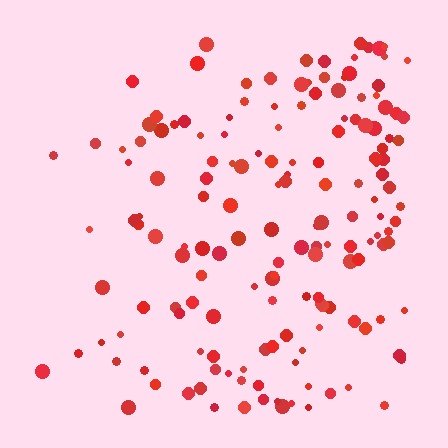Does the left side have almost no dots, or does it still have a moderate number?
Still a moderate number, just noticeably fewer than the right.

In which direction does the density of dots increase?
From left to right, with the right side densest.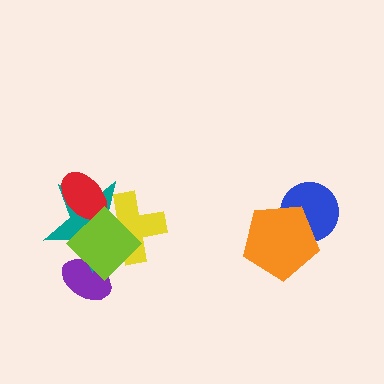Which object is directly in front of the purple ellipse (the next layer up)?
The teal star is directly in front of the purple ellipse.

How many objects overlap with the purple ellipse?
2 objects overlap with the purple ellipse.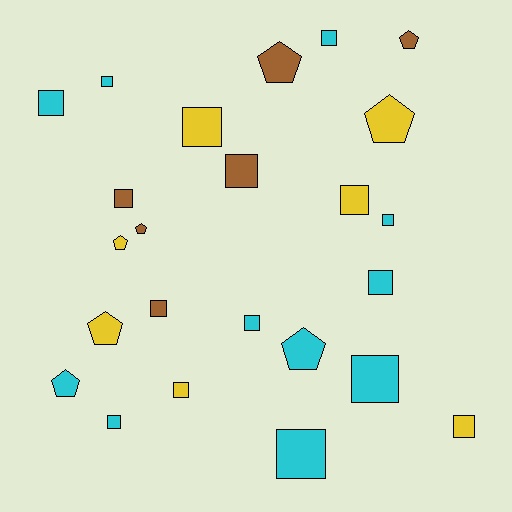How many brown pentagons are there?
There are 3 brown pentagons.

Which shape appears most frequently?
Square, with 16 objects.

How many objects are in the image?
There are 24 objects.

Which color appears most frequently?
Cyan, with 11 objects.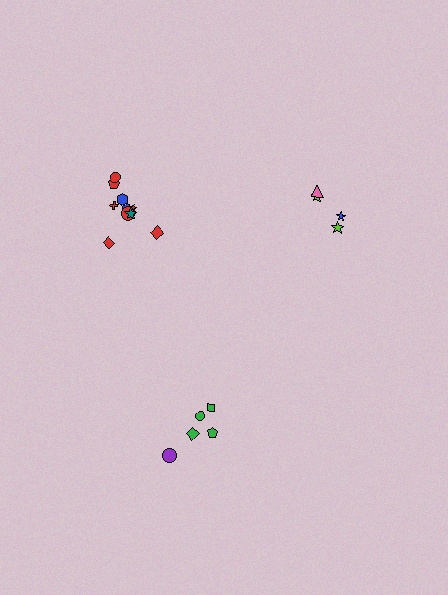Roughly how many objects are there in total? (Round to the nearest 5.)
Roughly 20 objects in total.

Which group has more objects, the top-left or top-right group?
The top-left group.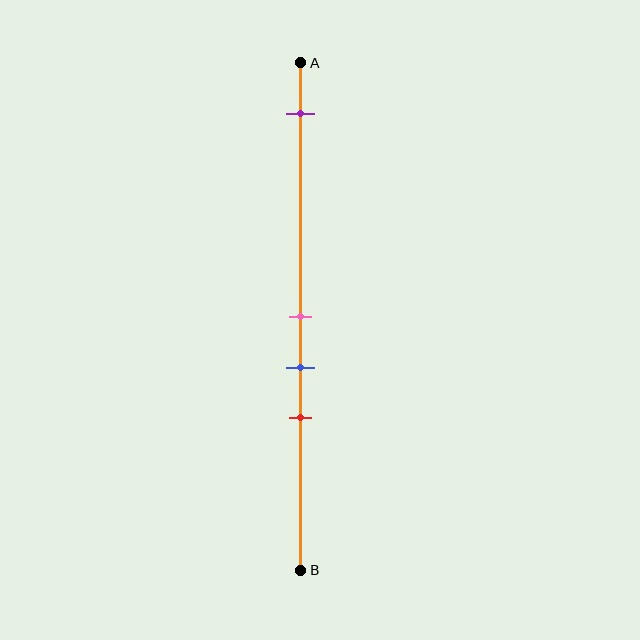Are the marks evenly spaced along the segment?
No, the marks are not evenly spaced.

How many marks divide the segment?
There are 4 marks dividing the segment.